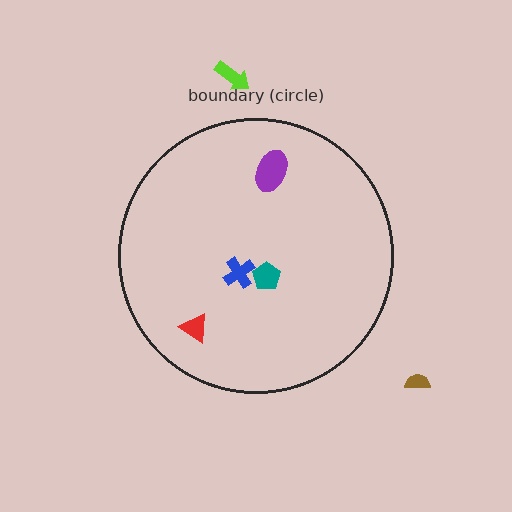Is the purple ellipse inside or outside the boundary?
Inside.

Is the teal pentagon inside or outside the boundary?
Inside.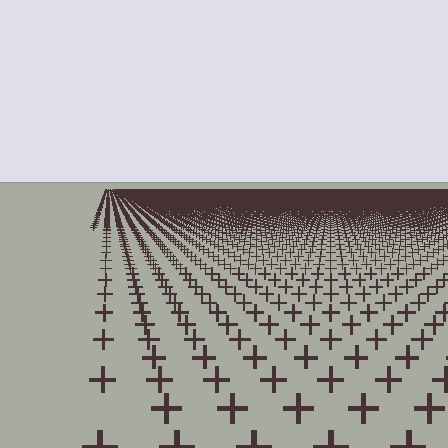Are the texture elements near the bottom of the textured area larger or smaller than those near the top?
Larger. Near the bottom, elements are closer to the viewer and appear at a bigger on-screen size.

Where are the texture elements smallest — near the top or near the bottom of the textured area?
Near the top.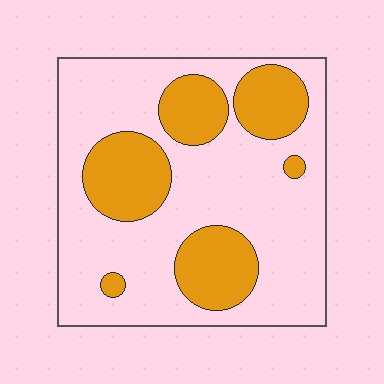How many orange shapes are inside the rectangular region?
6.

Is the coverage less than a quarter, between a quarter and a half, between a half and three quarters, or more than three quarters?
Between a quarter and a half.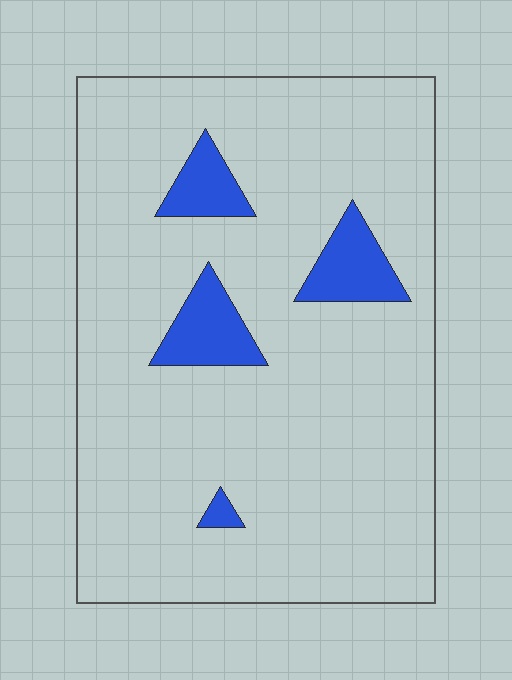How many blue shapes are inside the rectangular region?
4.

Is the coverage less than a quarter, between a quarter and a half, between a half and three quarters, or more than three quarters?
Less than a quarter.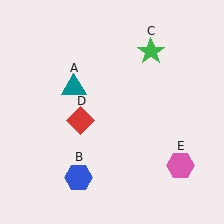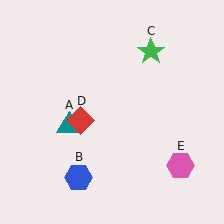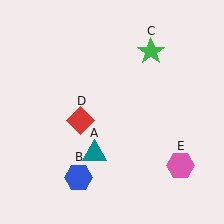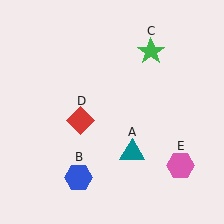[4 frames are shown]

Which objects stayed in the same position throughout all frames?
Blue hexagon (object B) and green star (object C) and red diamond (object D) and pink hexagon (object E) remained stationary.